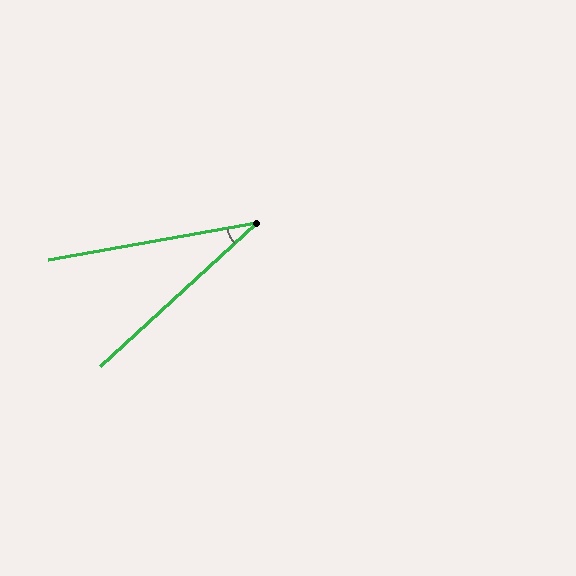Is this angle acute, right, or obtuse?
It is acute.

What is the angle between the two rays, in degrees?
Approximately 33 degrees.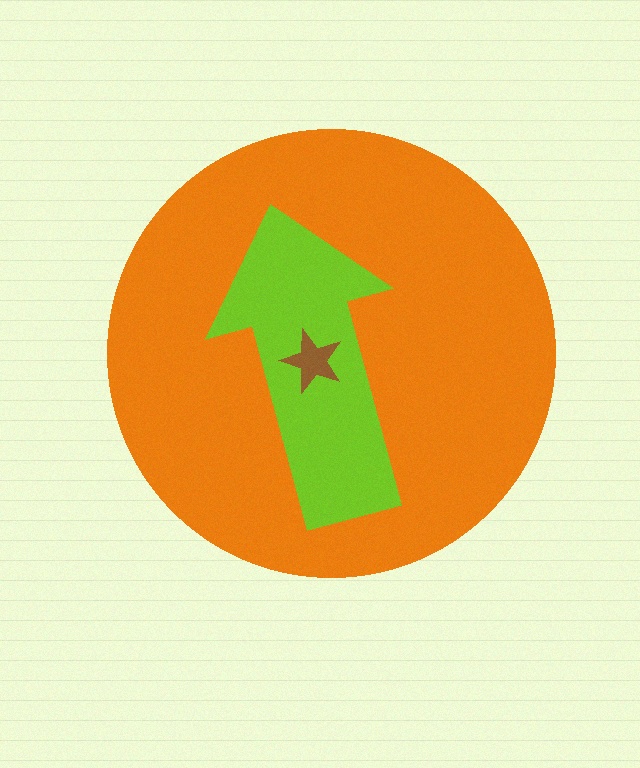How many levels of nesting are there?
3.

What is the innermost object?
The brown star.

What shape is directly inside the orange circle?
The lime arrow.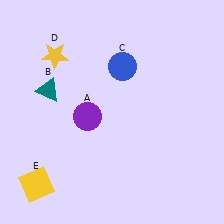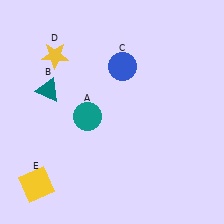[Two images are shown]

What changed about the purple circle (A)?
In Image 1, A is purple. In Image 2, it changed to teal.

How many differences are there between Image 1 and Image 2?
There is 1 difference between the two images.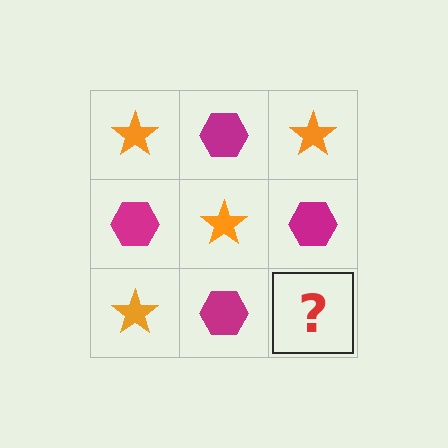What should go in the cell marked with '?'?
The missing cell should contain an orange star.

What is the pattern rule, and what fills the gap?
The rule is that it alternates orange star and magenta hexagon in a checkerboard pattern. The gap should be filled with an orange star.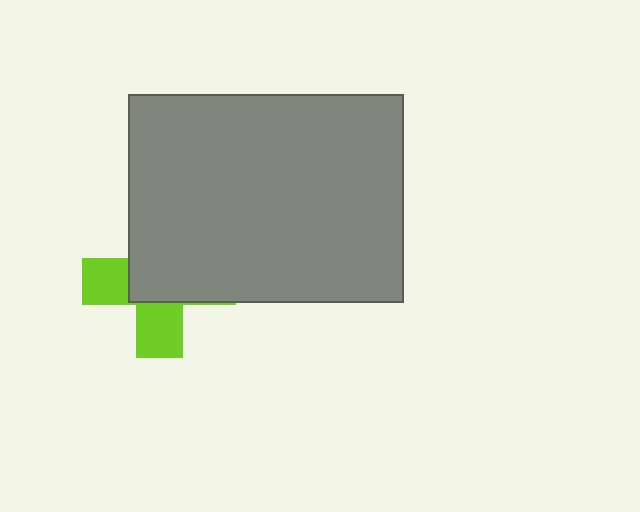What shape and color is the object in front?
The object in front is a gray rectangle.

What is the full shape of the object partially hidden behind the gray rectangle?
The partially hidden object is a lime cross.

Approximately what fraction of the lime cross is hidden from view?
Roughly 61% of the lime cross is hidden behind the gray rectangle.